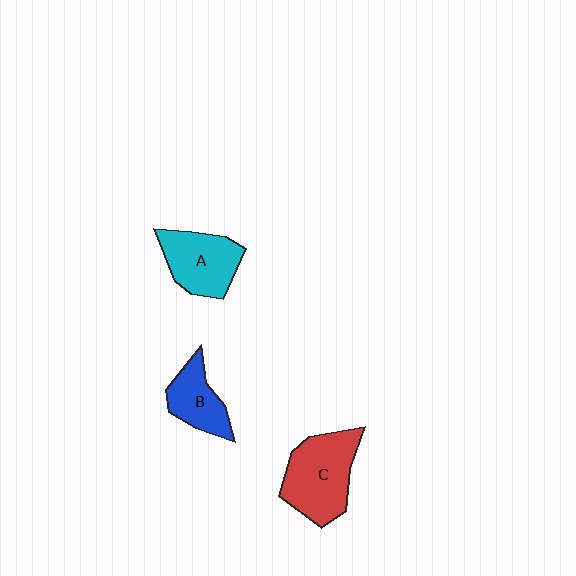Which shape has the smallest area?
Shape B (blue).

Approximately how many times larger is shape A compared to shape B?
Approximately 1.4 times.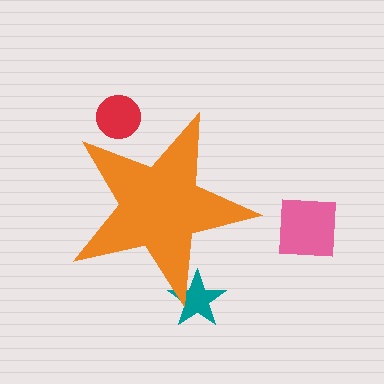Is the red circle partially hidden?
Yes, the red circle is partially hidden behind the orange star.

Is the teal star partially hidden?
Yes, the teal star is partially hidden behind the orange star.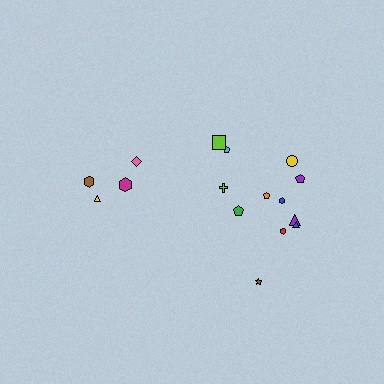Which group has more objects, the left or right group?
The right group.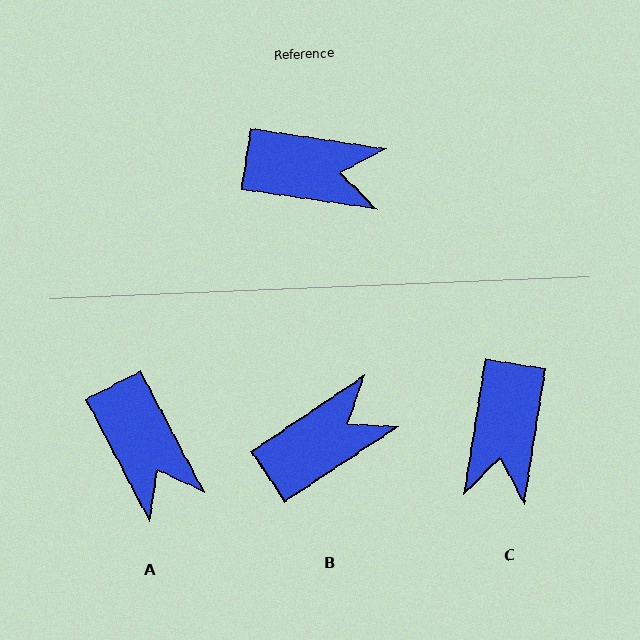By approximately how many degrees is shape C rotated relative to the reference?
Approximately 91 degrees clockwise.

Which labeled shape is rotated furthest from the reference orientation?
C, about 91 degrees away.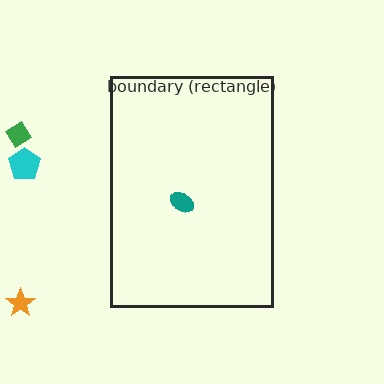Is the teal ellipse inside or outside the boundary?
Inside.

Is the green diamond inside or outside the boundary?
Outside.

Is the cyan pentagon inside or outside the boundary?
Outside.